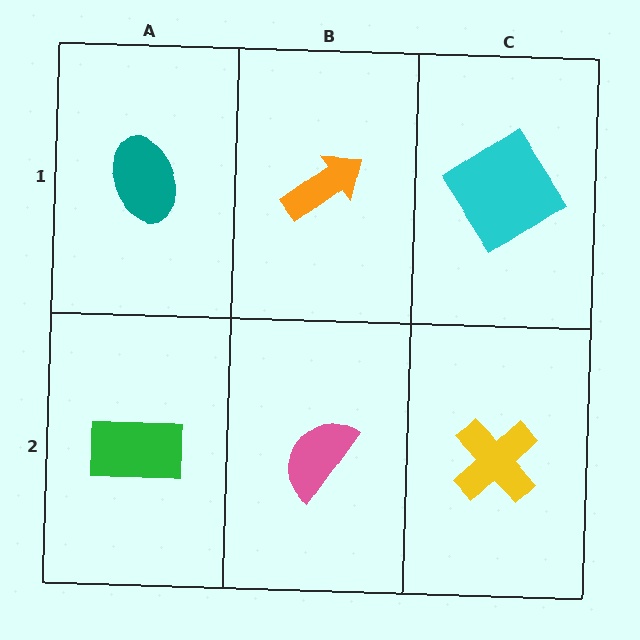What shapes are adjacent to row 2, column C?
A cyan diamond (row 1, column C), a pink semicircle (row 2, column B).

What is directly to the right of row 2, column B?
A yellow cross.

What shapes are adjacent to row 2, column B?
An orange arrow (row 1, column B), a green rectangle (row 2, column A), a yellow cross (row 2, column C).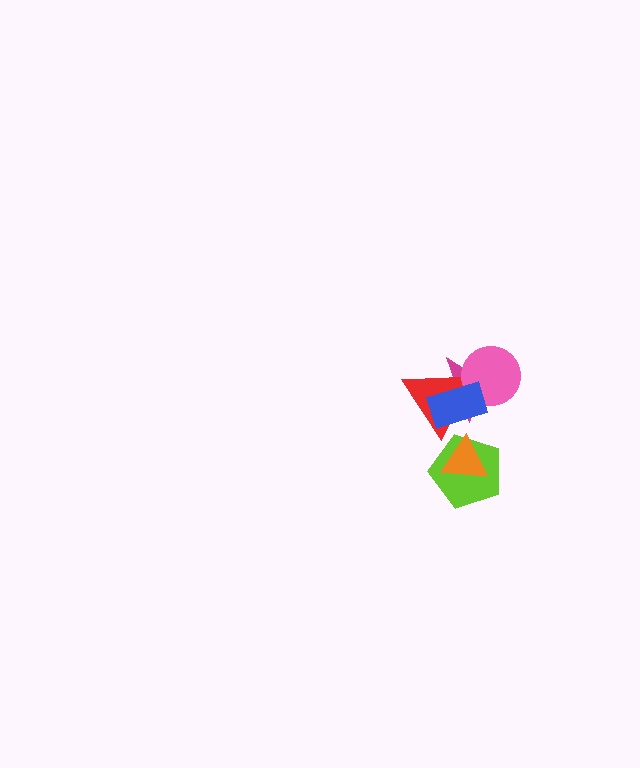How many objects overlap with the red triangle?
3 objects overlap with the red triangle.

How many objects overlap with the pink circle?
3 objects overlap with the pink circle.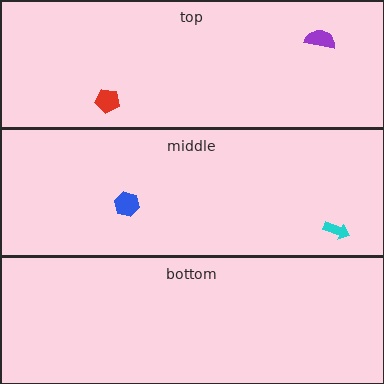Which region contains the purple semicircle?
The top region.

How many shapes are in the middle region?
2.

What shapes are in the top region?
The red pentagon, the purple semicircle.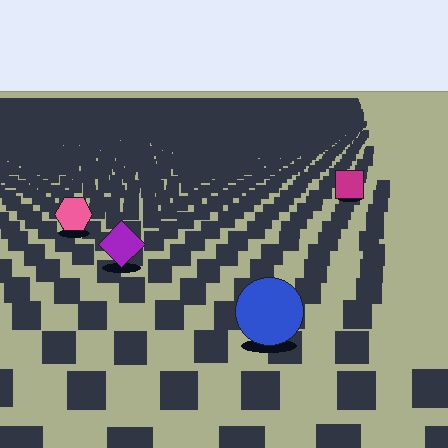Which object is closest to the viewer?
The blue circle is closest. The texture marks near it are larger and more spread out.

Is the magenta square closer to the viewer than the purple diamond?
No. The purple diamond is closer — you can tell from the texture gradient: the ground texture is coarser near it.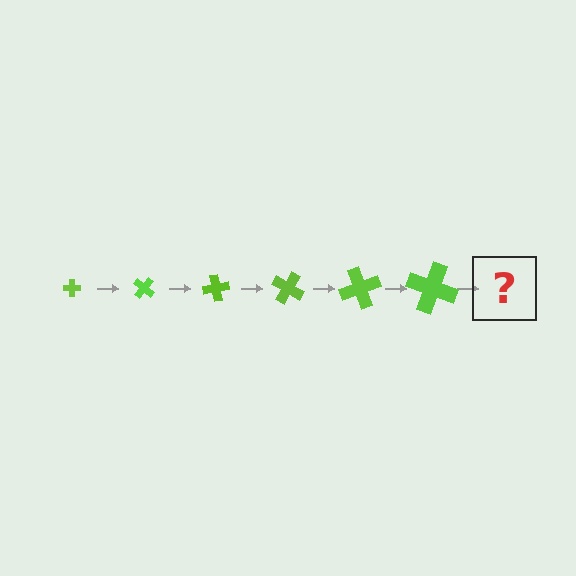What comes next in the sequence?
The next element should be a cross, larger than the previous one and rotated 240 degrees from the start.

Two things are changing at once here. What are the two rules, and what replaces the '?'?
The two rules are that the cross grows larger each step and it rotates 40 degrees each step. The '?' should be a cross, larger than the previous one and rotated 240 degrees from the start.